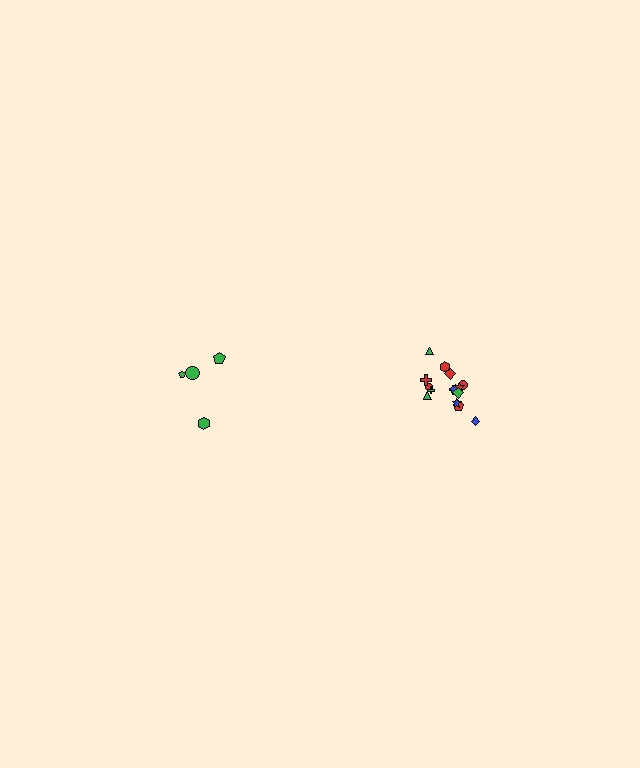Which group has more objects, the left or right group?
The right group.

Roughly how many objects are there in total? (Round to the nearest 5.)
Roughly 20 objects in total.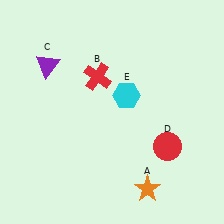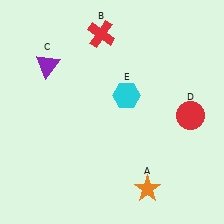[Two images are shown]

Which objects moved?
The objects that moved are: the red cross (B), the red circle (D).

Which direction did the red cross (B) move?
The red cross (B) moved up.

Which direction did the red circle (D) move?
The red circle (D) moved up.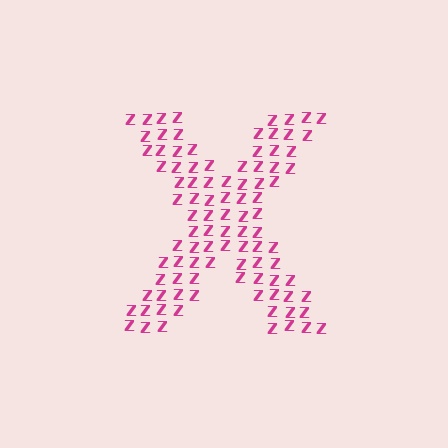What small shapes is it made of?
It is made of small letter Z's.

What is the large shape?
The large shape is the letter X.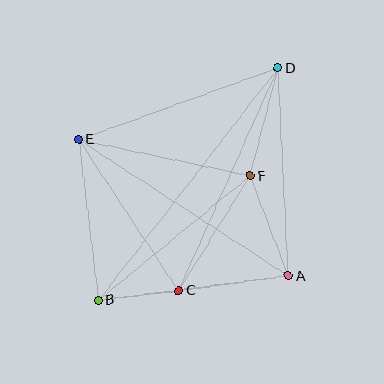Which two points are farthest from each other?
Points B and D are farthest from each other.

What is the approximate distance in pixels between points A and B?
The distance between A and B is approximately 191 pixels.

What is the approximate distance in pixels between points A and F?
The distance between A and F is approximately 107 pixels.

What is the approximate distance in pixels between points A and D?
The distance between A and D is approximately 208 pixels.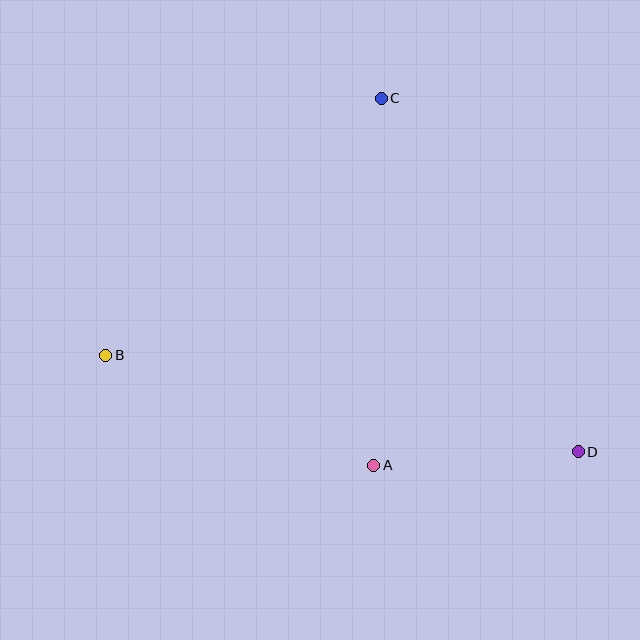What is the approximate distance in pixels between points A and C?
The distance between A and C is approximately 367 pixels.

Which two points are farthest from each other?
Points B and D are farthest from each other.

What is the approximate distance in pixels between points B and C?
The distance between B and C is approximately 377 pixels.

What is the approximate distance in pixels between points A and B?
The distance between A and B is approximately 290 pixels.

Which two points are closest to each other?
Points A and D are closest to each other.